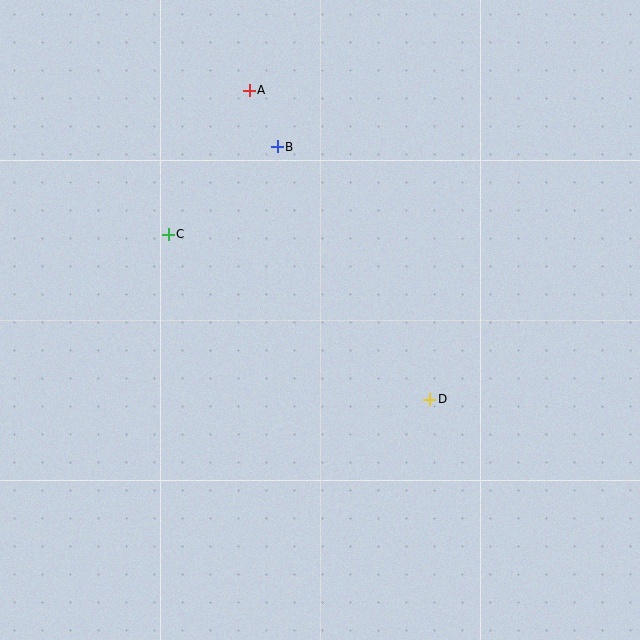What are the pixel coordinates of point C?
Point C is at (168, 234).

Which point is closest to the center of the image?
Point D at (430, 399) is closest to the center.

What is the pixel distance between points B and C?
The distance between B and C is 140 pixels.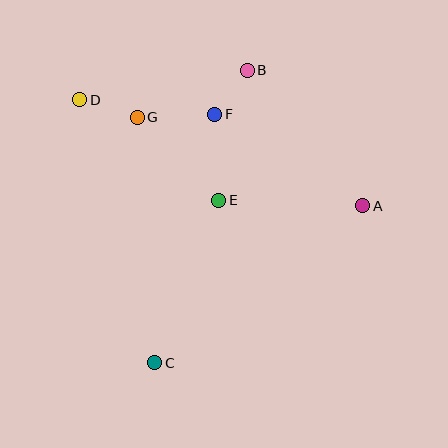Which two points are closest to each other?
Points B and F are closest to each other.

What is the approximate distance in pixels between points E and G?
The distance between E and G is approximately 116 pixels.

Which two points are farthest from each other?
Points B and C are farthest from each other.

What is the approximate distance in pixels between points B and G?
The distance between B and G is approximately 119 pixels.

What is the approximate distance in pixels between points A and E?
The distance between A and E is approximately 144 pixels.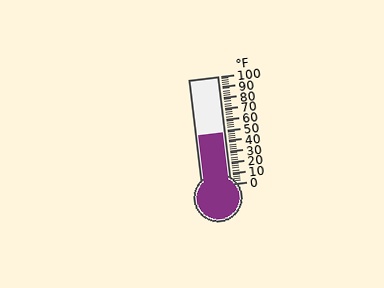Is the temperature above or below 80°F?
The temperature is below 80°F.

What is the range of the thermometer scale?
The thermometer scale ranges from 0°F to 100°F.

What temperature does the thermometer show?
The thermometer shows approximately 48°F.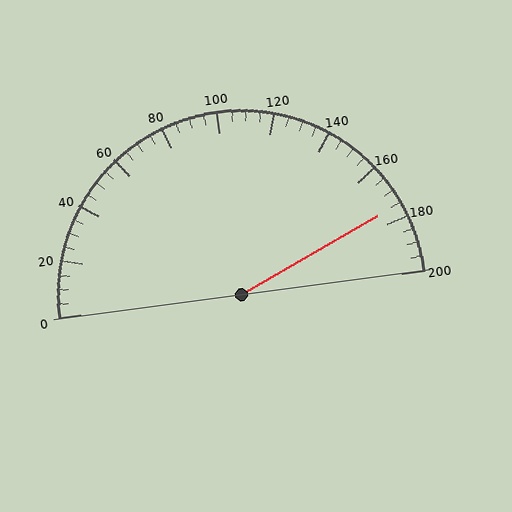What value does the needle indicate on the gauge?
The needle indicates approximately 175.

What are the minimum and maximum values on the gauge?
The gauge ranges from 0 to 200.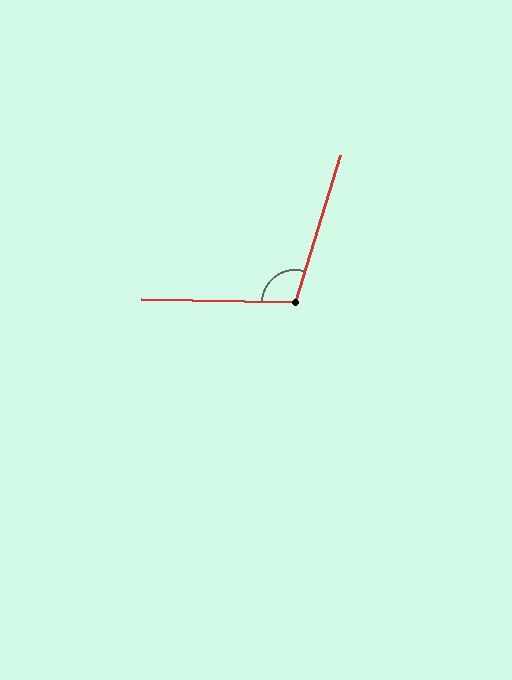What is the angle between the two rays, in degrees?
Approximately 106 degrees.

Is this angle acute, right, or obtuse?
It is obtuse.